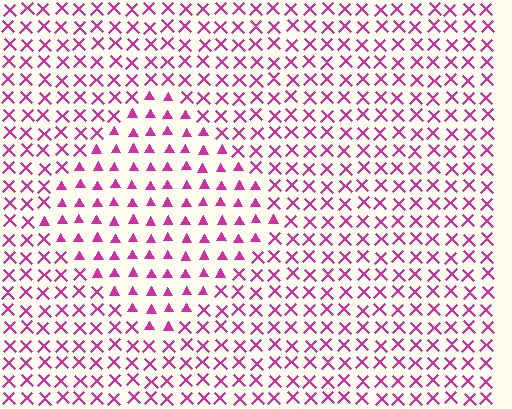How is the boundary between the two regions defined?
The boundary is defined by a change in element shape: triangles inside vs. X marks outside. All elements share the same color and spacing.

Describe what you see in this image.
The image is filled with small magenta elements arranged in a uniform grid. A diamond-shaped region contains triangles, while the surrounding area contains X marks. The boundary is defined purely by the change in element shape.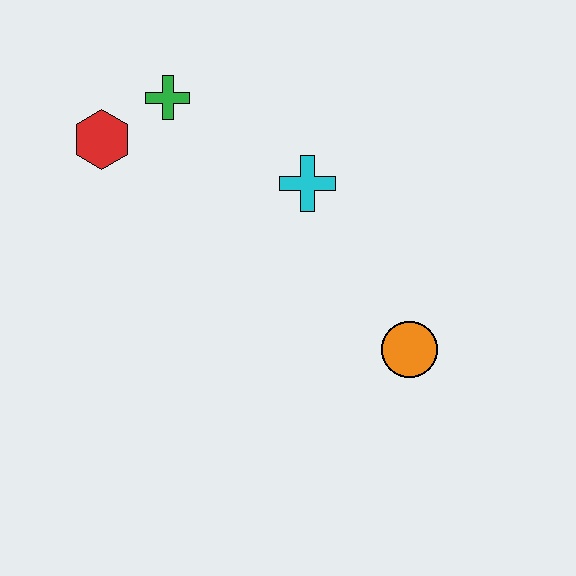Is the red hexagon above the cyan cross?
Yes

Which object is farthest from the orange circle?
The red hexagon is farthest from the orange circle.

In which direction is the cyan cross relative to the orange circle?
The cyan cross is above the orange circle.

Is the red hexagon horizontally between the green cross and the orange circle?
No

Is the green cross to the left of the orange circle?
Yes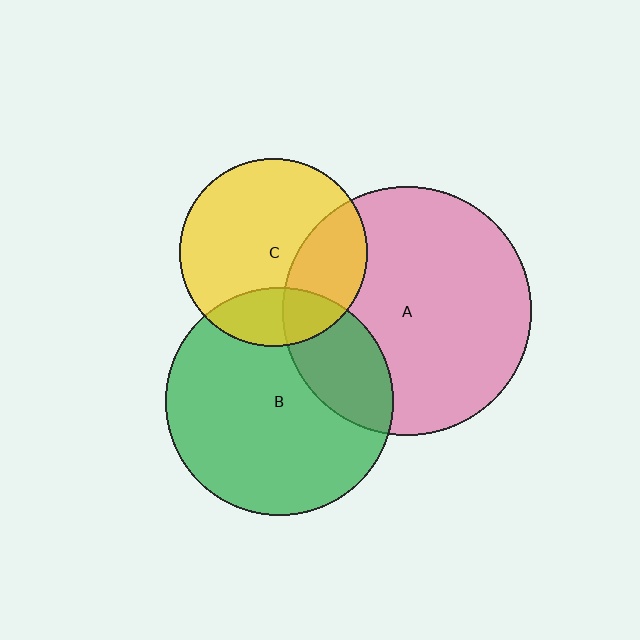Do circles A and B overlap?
Yes.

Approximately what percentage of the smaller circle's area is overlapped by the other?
Approximately 25%.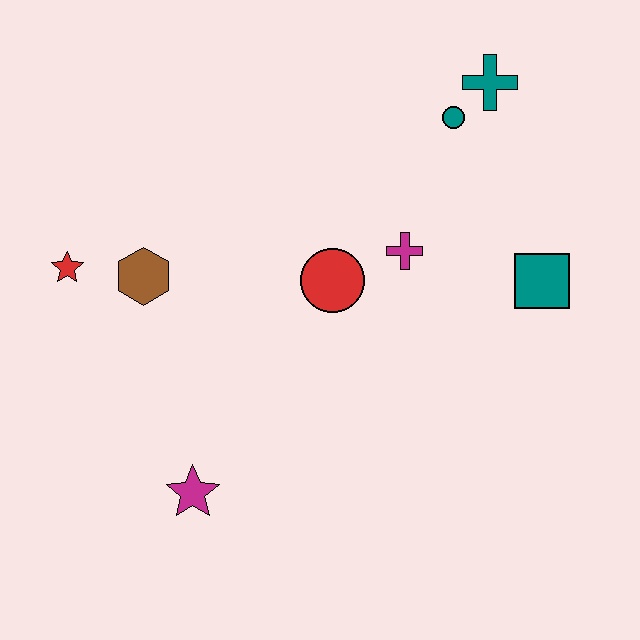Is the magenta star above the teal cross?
No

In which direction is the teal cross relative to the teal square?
The teal cross is above the teal square.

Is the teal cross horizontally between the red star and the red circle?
No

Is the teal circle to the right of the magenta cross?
Yes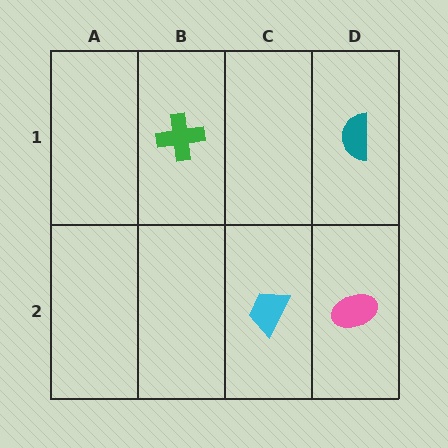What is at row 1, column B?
A green cross.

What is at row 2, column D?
A pink ellipse.